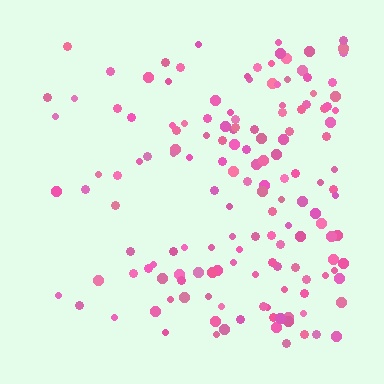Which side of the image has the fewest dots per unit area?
The left.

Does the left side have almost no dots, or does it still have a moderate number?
Still a moderate number, just noticeably fewer than the right.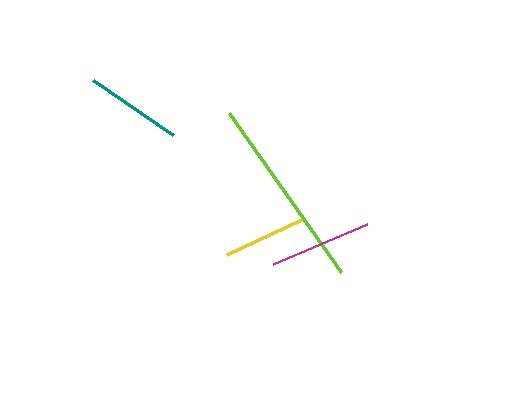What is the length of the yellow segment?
The yellow segment is approximately 83 pixels long.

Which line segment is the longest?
The lime line is the longest at approximately 194 pixels.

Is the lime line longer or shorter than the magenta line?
The lime line is longer than the magenta line.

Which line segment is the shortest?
The yellow line is the shortest at approximately 83 pixels.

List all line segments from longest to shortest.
From longest to shortest: lime, magenta, teal, yellow.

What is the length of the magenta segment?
The magenta segment is approximately 102 pixels long.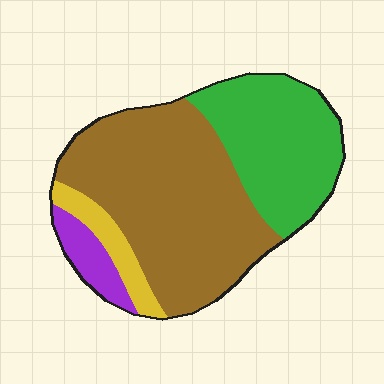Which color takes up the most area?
Brown, at roughly 55%.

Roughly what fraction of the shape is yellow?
Yellow covers 8% of the shape.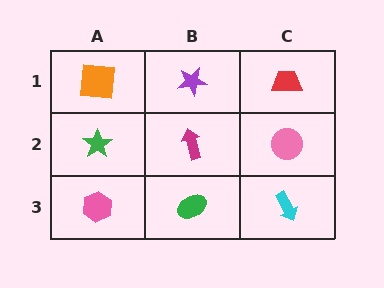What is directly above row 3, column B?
A magenta arrow.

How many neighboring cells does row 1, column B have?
3.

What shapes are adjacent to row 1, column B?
A magenta arrow (row 2, column B), an orange square (row 1, column A), a red trapezoid (row 1, column C).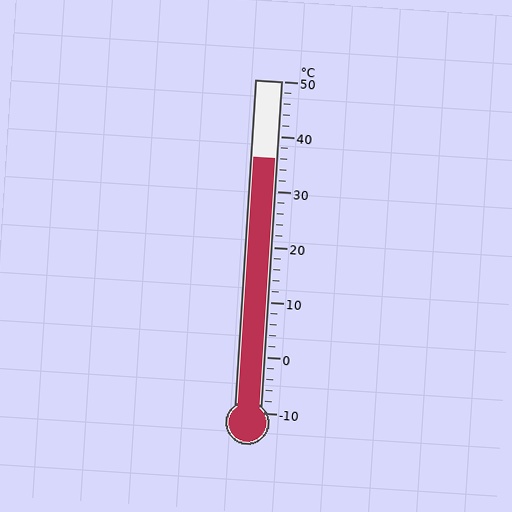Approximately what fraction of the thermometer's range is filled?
The thermometer is filled to approximately 75% of its range.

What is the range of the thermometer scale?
The thermometer scale ranges from -10°C to 50°C.